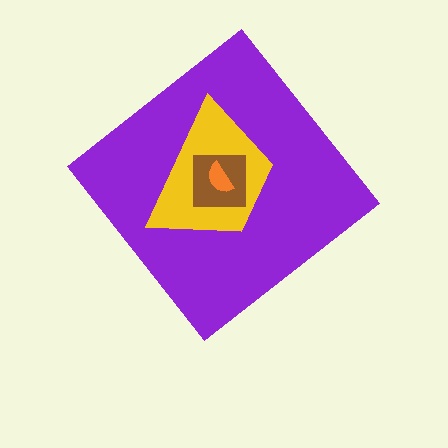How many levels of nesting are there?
4.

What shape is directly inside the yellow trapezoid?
The brown square.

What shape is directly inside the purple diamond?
The yellow trapezoid.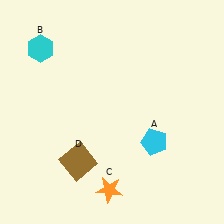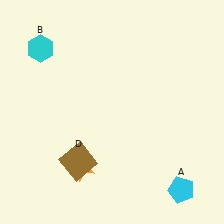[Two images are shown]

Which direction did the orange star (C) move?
The orange star (C) moved left.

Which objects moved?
The objects that moved are: the cyan pentagon (A), the orange star (C).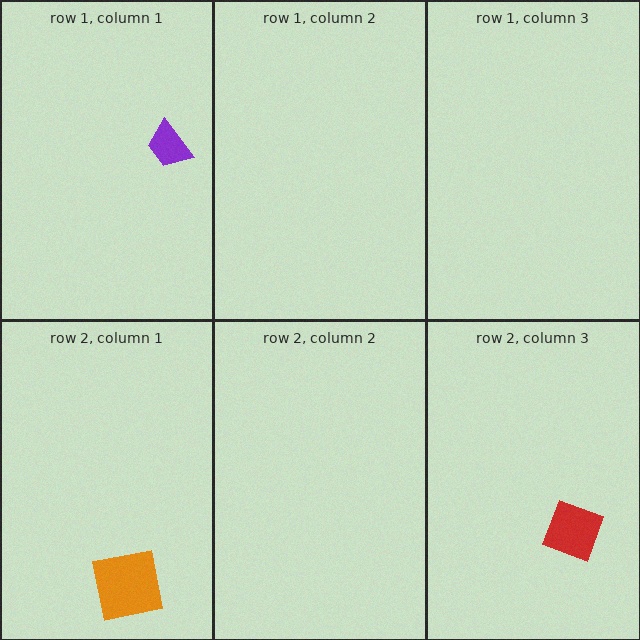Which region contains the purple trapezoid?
The row 1, column 1 region.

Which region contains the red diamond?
The row 2, column 3 region.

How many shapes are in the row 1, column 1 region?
1.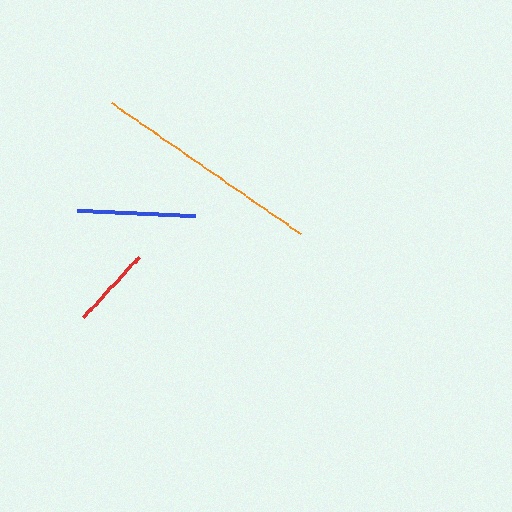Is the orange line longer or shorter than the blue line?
The orange line is longer than the blue line.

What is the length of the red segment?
The red segment is approximately 82 pixels long.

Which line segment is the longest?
The orange line is the longest at approximately 229 pixels.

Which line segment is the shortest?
The red line is the shortest at approximately 82 pixels.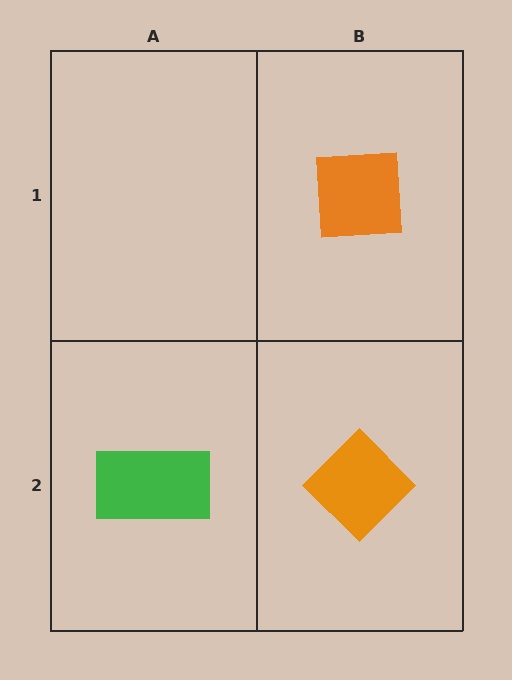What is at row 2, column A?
A green rectangle.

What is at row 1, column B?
An orange square.